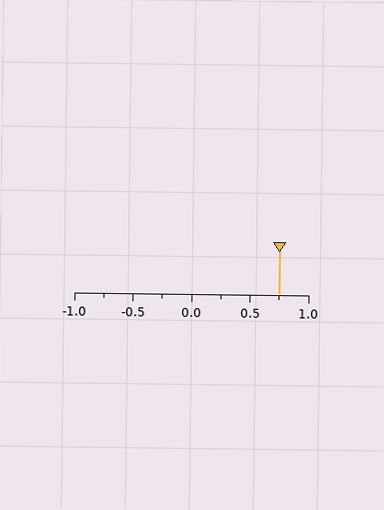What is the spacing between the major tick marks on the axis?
The major ticks are spaced 0.5 apart.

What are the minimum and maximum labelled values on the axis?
The axis runs from -1.0 to 1.0.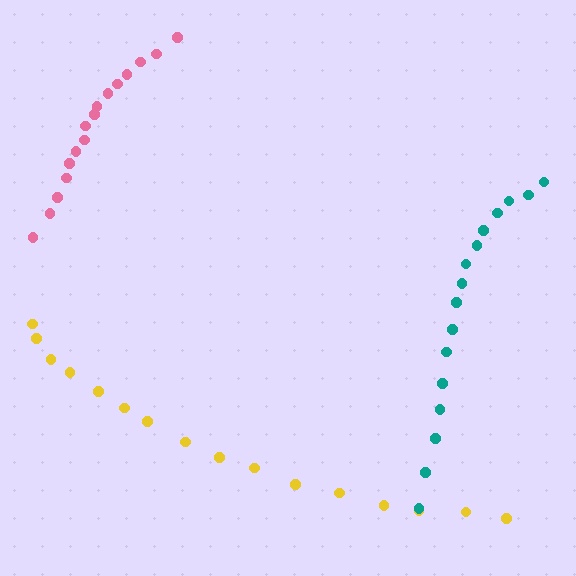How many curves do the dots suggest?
There are 3 distinct paths.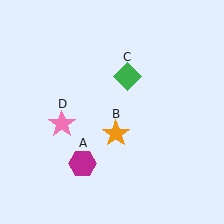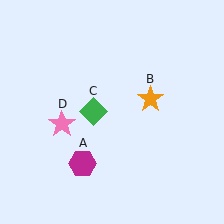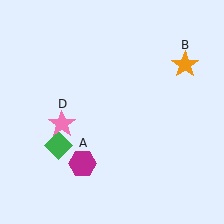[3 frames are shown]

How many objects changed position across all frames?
2 objects changed position: orange star (object B), green diamond (object C).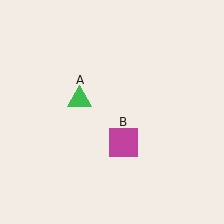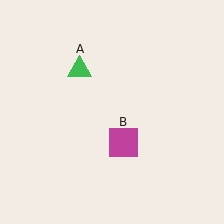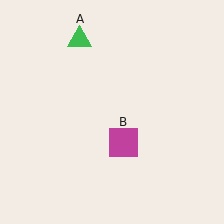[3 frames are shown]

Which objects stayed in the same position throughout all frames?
Magenta square (object B) remained stationary.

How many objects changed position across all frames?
1 object changed position: green triangle (object A).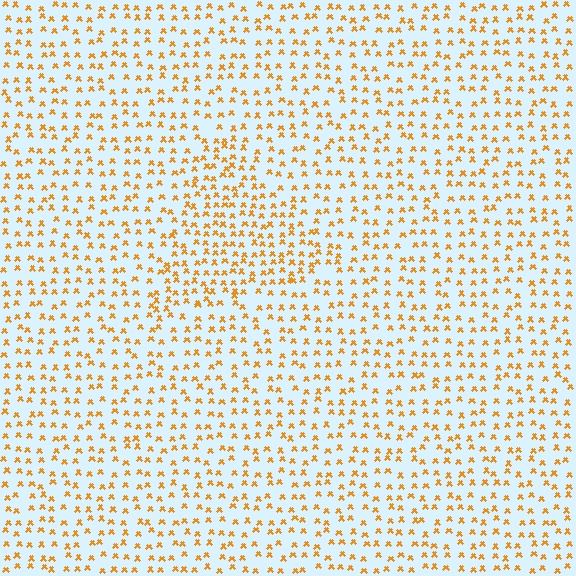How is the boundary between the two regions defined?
The boundary is defined by a change in element density (approximately 1.6x ratio). All elements are the same color, size, and shape.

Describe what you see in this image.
The image contains small orange elements arranged at two different densities. A triangle-shaped region is visible where the elements are more densely packed than the surrounding area.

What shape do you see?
I see a triangle.